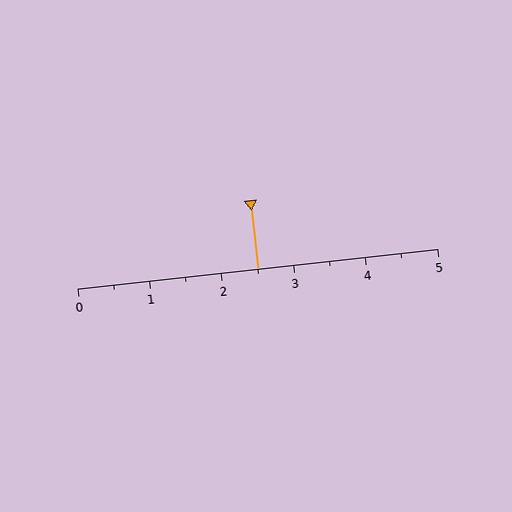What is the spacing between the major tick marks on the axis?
The major ticks are spaced 1 apart.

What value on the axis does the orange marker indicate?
The marker indicates approximately 2.5.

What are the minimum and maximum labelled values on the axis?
The axis runs from 0 to 5.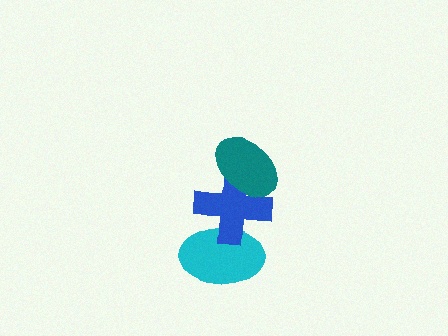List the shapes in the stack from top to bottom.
From top to bottom: the teal ellipse, the blue cross, the cyan ellipse.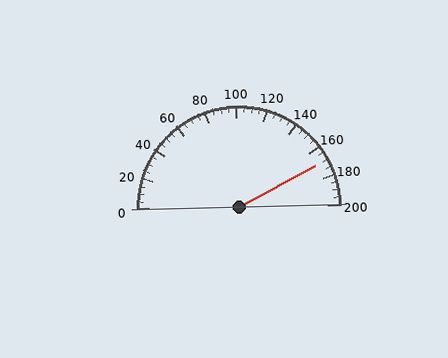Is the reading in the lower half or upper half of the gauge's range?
The reading is in the upper half of the range (0 to 200).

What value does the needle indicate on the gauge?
The needle indicates approximately 170.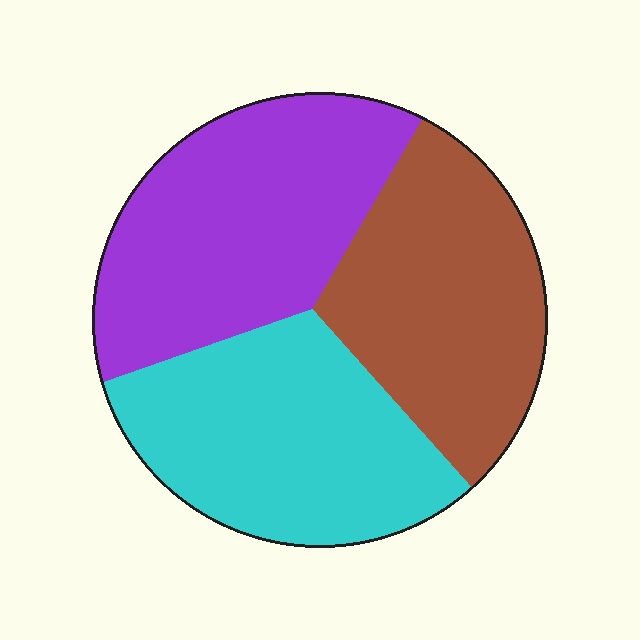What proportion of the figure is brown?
Brown covers roughly 30% of the figure.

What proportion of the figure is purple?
Purple covers roughly 35% of the figure.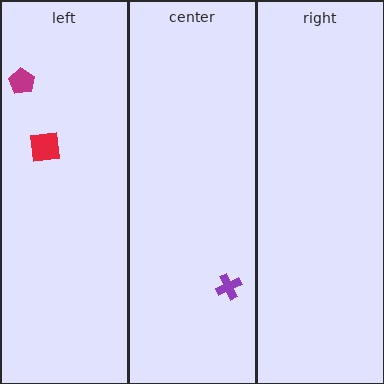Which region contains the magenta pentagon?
The left region.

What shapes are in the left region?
The magenta pentagon, the red square.